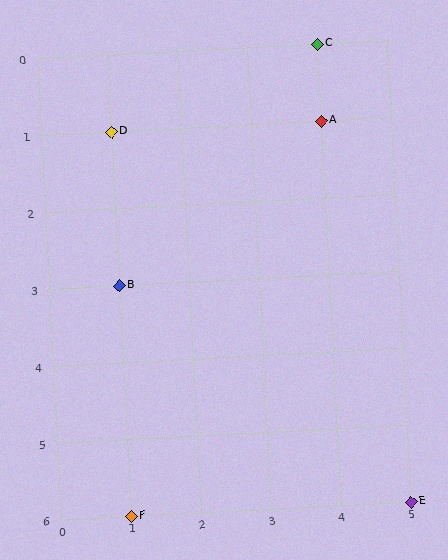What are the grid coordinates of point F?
Point F is at grid coordinates (1, 6).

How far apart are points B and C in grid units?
Points B and C are 3 columns and 3 rows apart (about 4.2 grid units diagonally).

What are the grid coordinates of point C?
Point C is at grid coordinates (4, 0).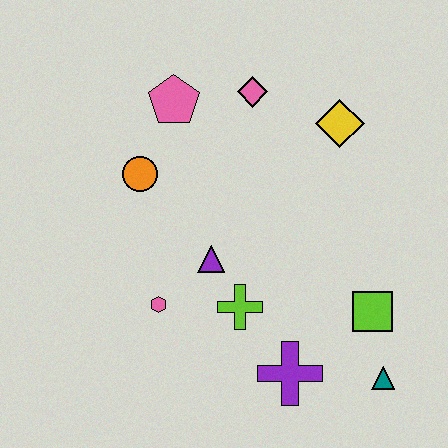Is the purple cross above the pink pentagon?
No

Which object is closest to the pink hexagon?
The purple triangle is closest to the pink hexagon.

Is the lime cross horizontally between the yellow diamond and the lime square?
No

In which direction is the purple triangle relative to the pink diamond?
The purple triangle is below the pink diamond.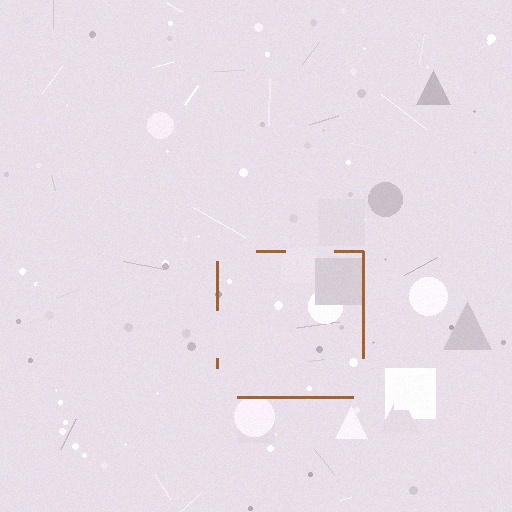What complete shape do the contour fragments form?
The contour fragments form a square.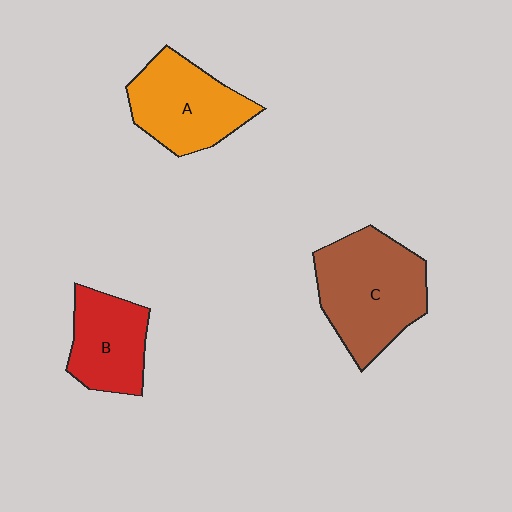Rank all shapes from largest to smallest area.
From largest to smallest: C (brown), A (orange), B (red).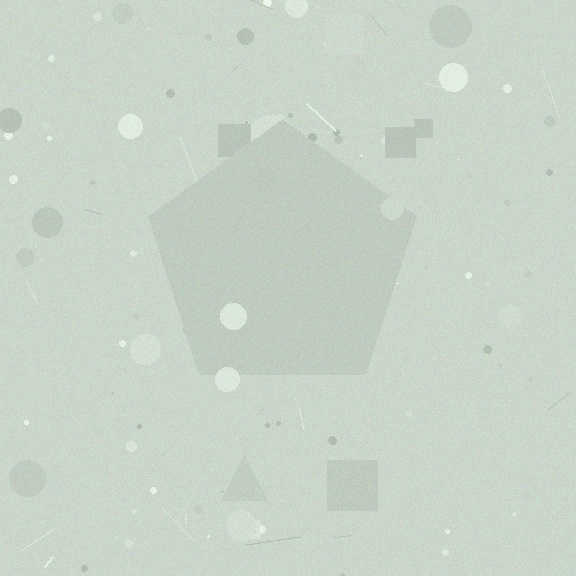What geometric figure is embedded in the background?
A pentagon is embedded in the background.